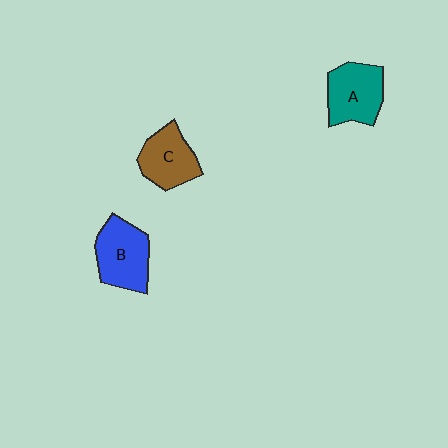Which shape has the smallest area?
Shape C (brown).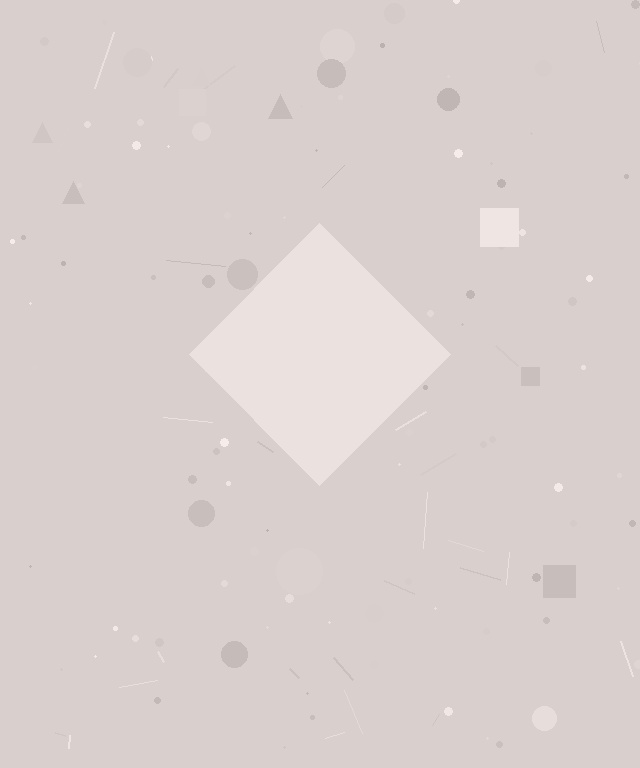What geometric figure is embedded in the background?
A diamond is embedded in the background.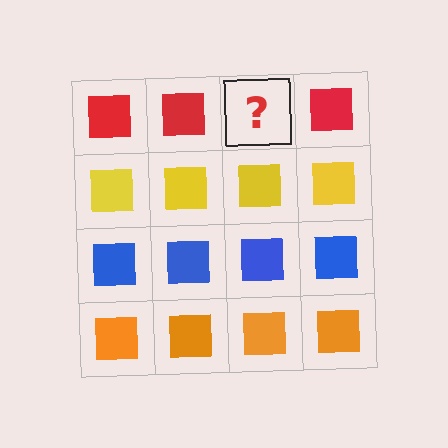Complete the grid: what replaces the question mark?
The question mark should be replaced with a red square.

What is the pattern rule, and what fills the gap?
The rule is that each row has a consistent color. The gap should be filled with a red square.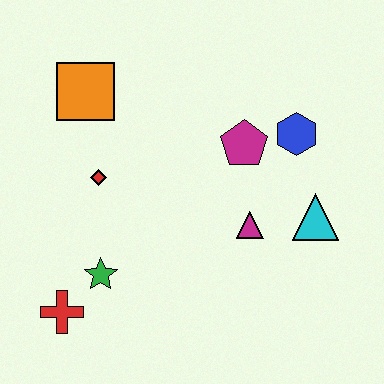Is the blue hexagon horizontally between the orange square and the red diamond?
No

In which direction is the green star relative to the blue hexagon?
The green star is to the left of the blue hexagon.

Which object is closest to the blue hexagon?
The magenta pentagon is closest to the blue hexagon.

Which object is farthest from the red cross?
The blue hexagon is farthest from the red cross.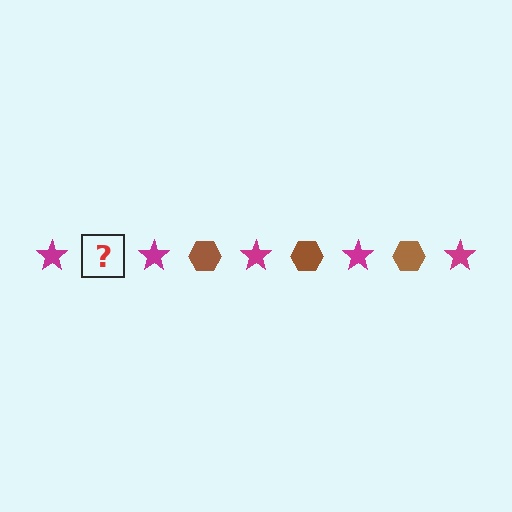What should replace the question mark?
The question mark should be replaced with a brown hexagon.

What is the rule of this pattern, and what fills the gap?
The rule is that the pattern alternates between magenta star and brown hexagon. The gap should be filled with a brown hexagon.